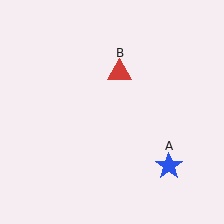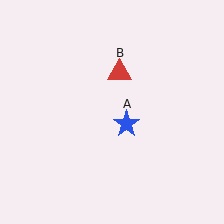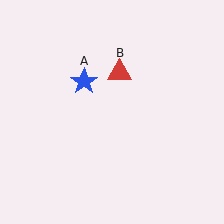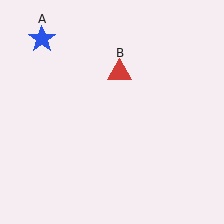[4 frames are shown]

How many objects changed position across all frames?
1 object changed position: blue star (object A).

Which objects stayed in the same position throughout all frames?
Red triangle (object B) remained stationary.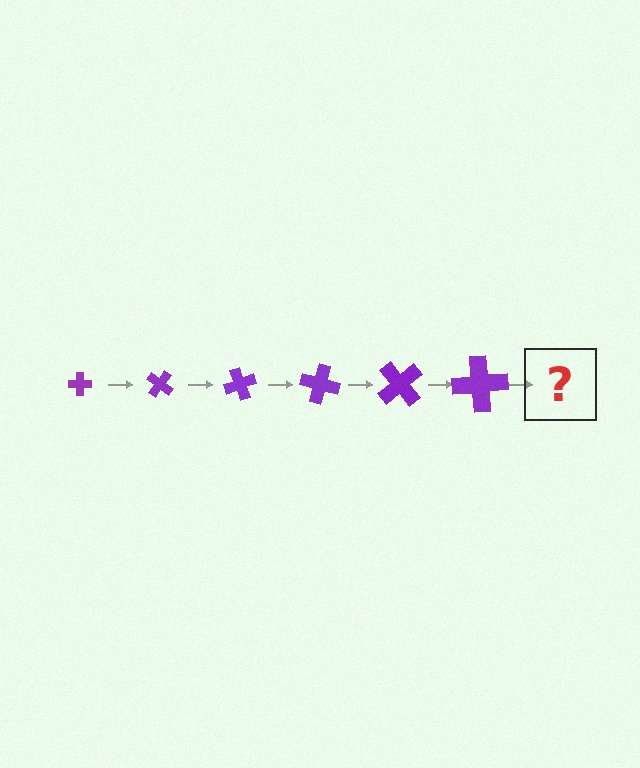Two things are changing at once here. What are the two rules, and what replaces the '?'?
The two rules are that the cross grows larger each step and it rotates 35 degrees each step. The '?' should be a cross, larger than the previous one and rotated 210 degrees from the start.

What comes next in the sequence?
The next element should be a cross, larger than the previous one and rotated 210 degrees from the start.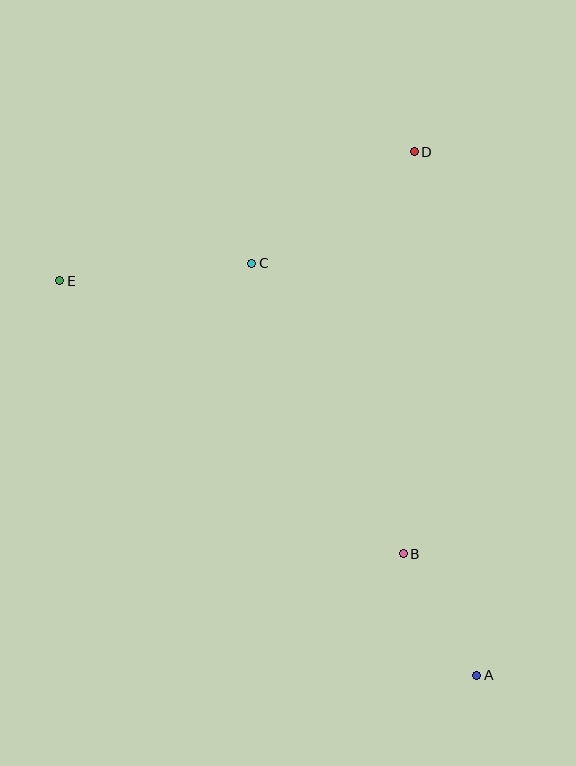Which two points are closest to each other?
Points A and B are closest to each other.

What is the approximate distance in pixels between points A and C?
The distance between A and C is approximately 469 pixels.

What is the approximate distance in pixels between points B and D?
The distance between B and D is approximately 402 pixels.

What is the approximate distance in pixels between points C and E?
The distance between C and E is approximately 193 pixels.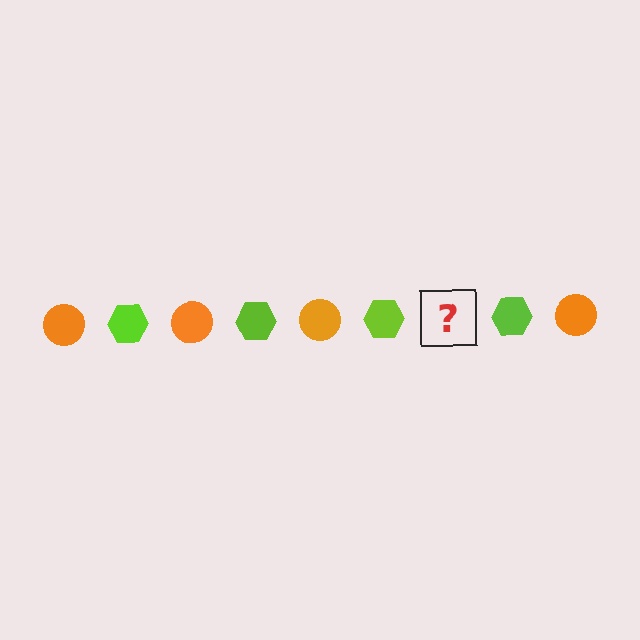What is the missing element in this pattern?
The missing element is an orange circle.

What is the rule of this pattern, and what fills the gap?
The rule is that the pattern alternates between orange circle and lime hexagon. The gap should be filled with an orange circle.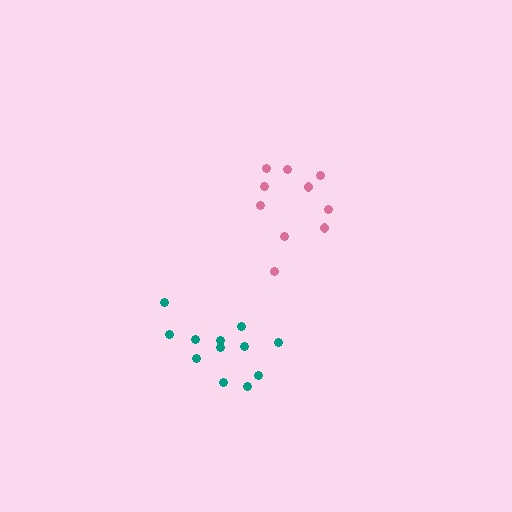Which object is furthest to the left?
The teal cluster is leftmost.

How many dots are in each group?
Group 1: 10 dots, Group 2: 12 dots (22 total).